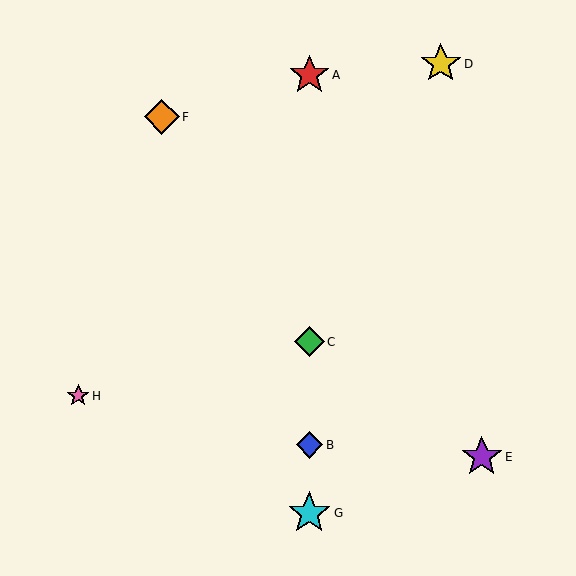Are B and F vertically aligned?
No, B is at x≈309 and F is at x≈162.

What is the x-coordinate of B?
Object B is at x≈309.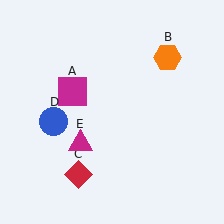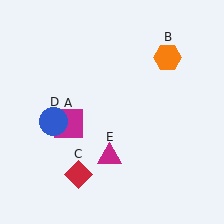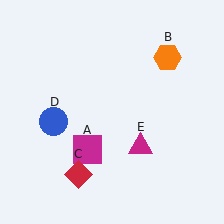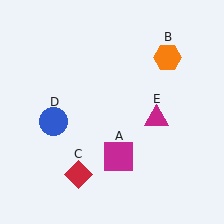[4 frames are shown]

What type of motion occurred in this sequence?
The magenta square (object A), magenta triangle (object E) rotated counterclockwise around the center of the scene.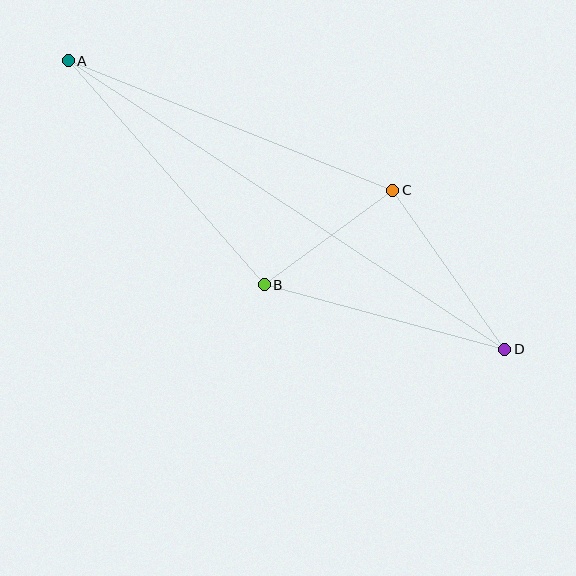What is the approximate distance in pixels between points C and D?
The distance between C and D is approximately 194 pixels.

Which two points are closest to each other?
Points B and C are closest to each other.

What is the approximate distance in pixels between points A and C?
The distance between A and C is approximately 349 pixels.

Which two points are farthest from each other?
Points A and D are farthest from each other.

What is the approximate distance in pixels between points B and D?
The distance between B and D is approximately 249 pixels.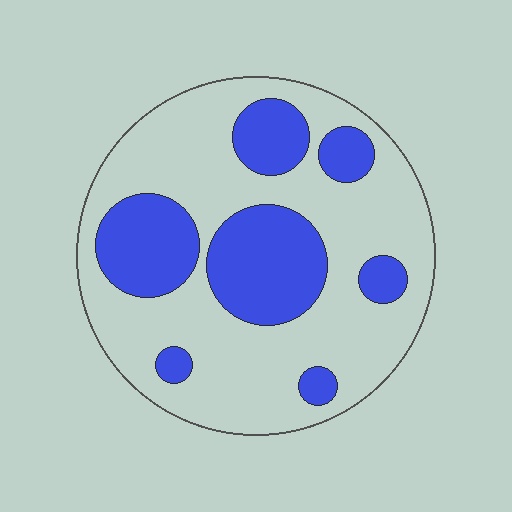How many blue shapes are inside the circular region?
7.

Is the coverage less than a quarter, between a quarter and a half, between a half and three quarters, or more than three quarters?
Between a quarter and a half.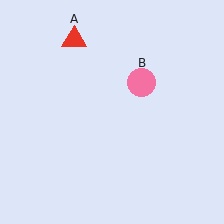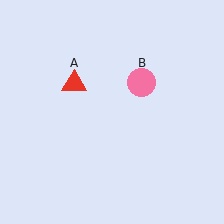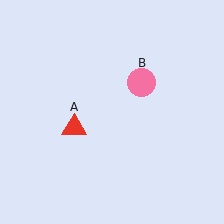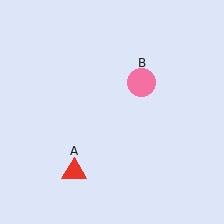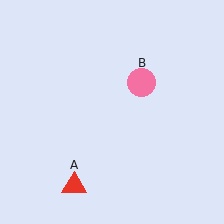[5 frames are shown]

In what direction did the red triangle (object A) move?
The red triangle (object A) moved down.